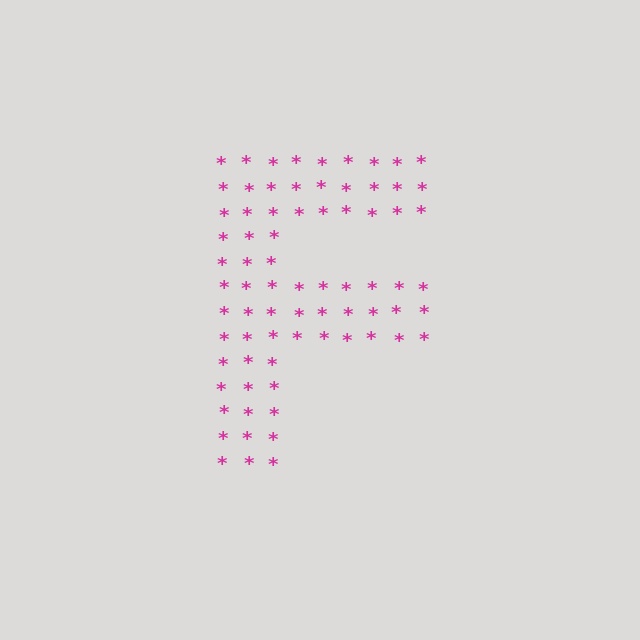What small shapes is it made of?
It is made of small asterisks.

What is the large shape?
The large shape is the letter F.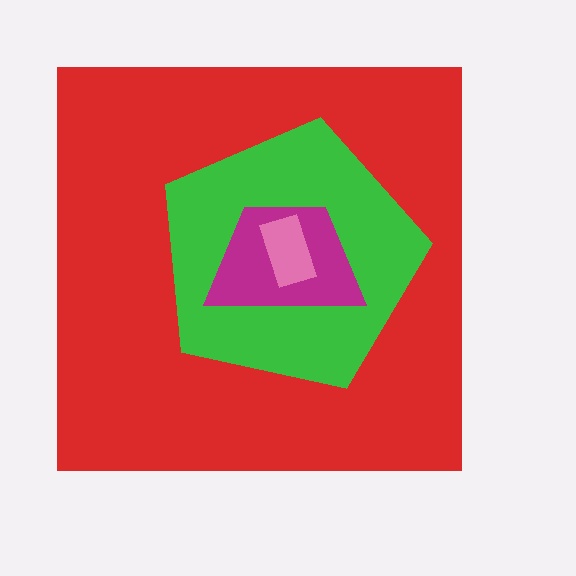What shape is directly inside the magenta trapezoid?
The pink rectangle.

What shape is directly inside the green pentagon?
The magenta trapezoid.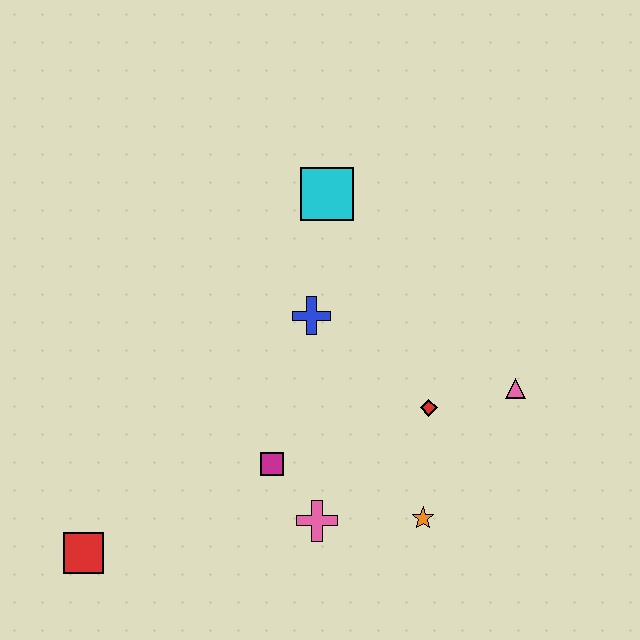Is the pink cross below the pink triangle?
Yes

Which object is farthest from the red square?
The pink triangle is farthest from the red square.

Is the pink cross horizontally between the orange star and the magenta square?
Yes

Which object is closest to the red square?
The magenta square is closest to the red square.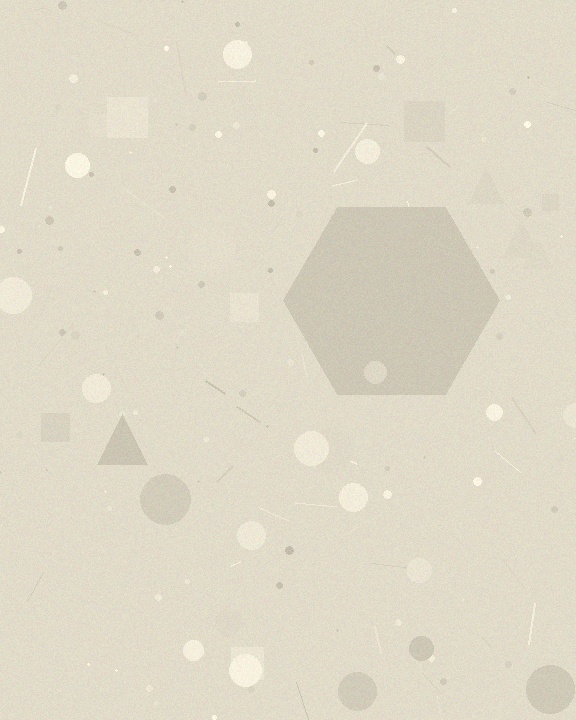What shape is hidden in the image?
A hexagon is hidden in the image.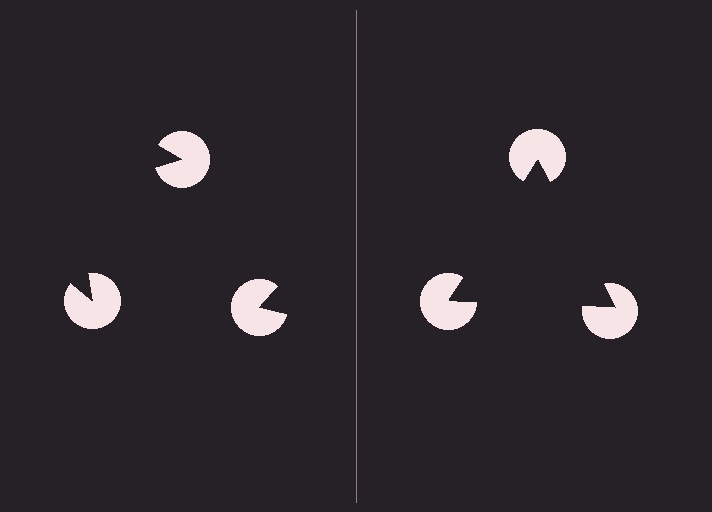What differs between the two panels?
The pac-man discs are positioned identically on both sides; only the wedge orientations differ. On the right they align to a triangle; on the left they are misaligned.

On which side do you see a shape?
An illusory triangle appears on the right side. On the left side the wedge cuts are rotated, so no coherent shape forms.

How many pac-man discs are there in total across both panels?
6 — 3 on each side.